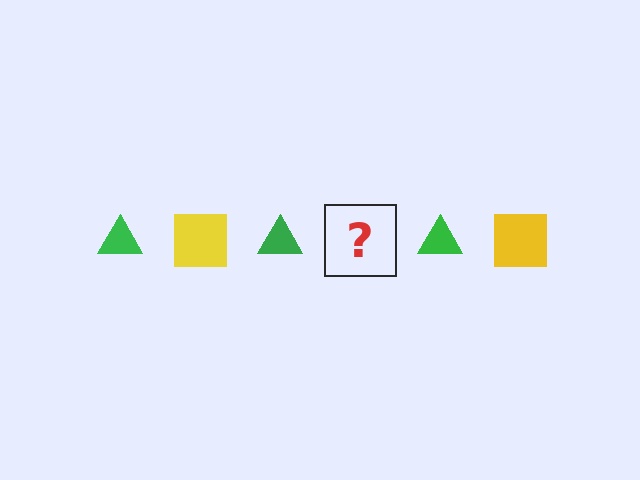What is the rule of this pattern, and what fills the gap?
The rule is that the pattern alternates between green triangle and yellow square. The gap should be filled with a yellow square.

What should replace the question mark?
The question mark should be replaced with a yellow square.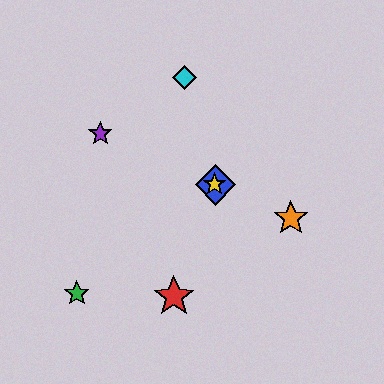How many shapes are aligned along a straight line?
4 shapes (the blue diamond, the yellow star, the purple star, the orange star) are aligned along a straight line.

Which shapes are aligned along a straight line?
The blue diamond, the yellow star, the purple star, the orange star are aligned along a straight line.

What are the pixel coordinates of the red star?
The red star is at (174, 297).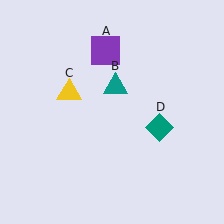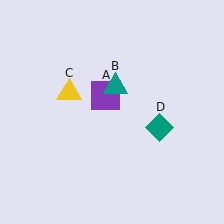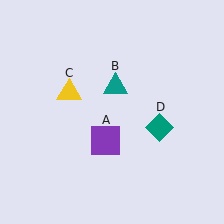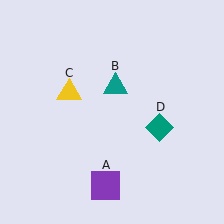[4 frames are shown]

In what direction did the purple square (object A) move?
The purple square (object A) moved down.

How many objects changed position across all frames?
1 object changed position: purple square (object A).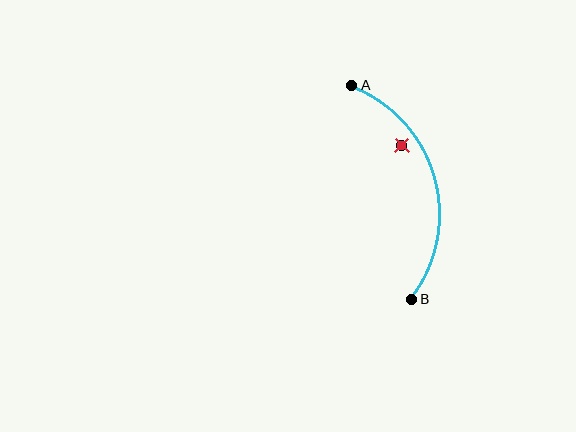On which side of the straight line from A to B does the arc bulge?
The arc bulges to the right of the straight line connecting A and B.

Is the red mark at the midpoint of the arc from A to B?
No — the red mark does not lie on the arc at all. It sits slightly inside the curve.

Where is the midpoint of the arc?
The arc midpoint is the point on the curve farthest from the straight line joining A and B. It sits to the right of that line.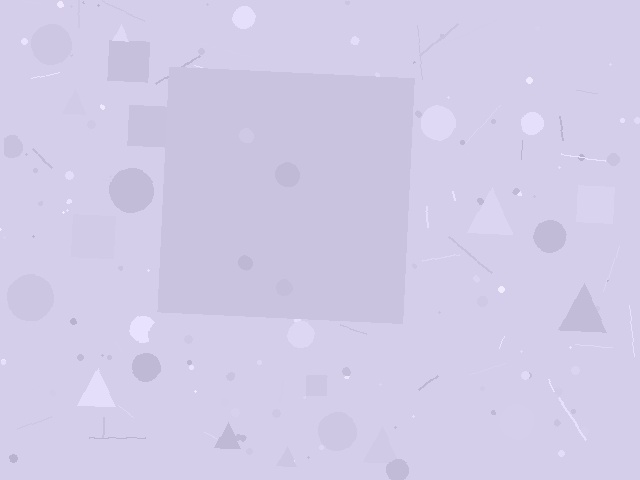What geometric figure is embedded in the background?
A square is embedded in the background.